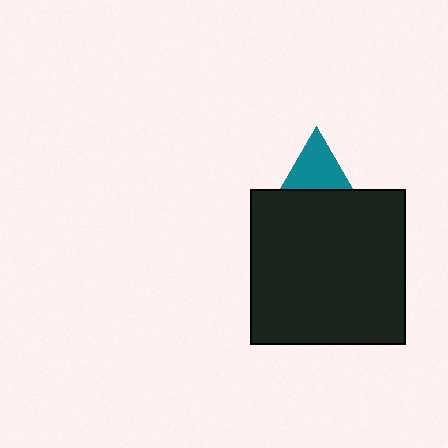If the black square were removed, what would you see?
You would see the complete teal triangle.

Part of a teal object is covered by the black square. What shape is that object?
It is a triangle.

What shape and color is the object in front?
The object in front is a black square.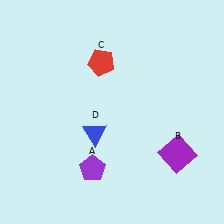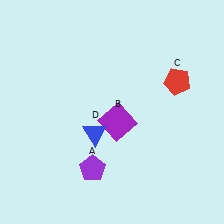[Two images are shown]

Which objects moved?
The objects that moved are: the purple square (B), the red pentagon (C).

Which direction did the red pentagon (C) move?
The red pentagon (C) moved right.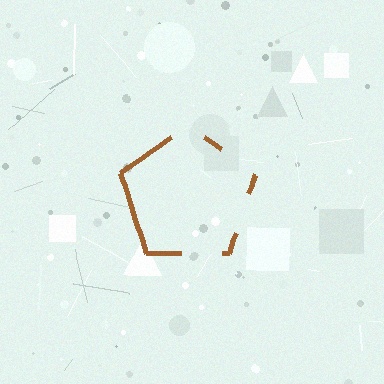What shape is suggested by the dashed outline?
The dashed outline suggests a pentagon.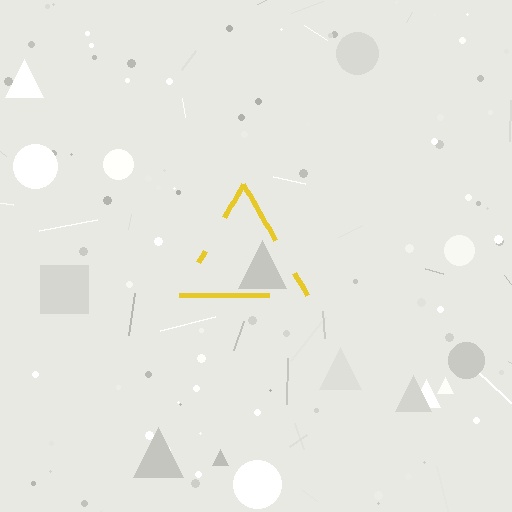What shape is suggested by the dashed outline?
The dashed outline suggests a triangle.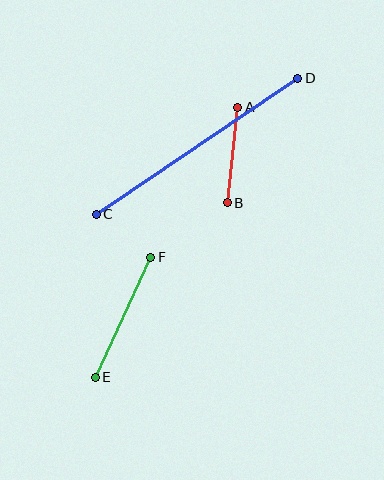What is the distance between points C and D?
The distance is approximately 243 pixels.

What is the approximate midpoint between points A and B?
The midpoint is at approximately (232, 155) pixels.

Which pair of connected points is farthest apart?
Points C and D are farthest apart.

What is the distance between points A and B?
The distance is approximately 96 pixels.